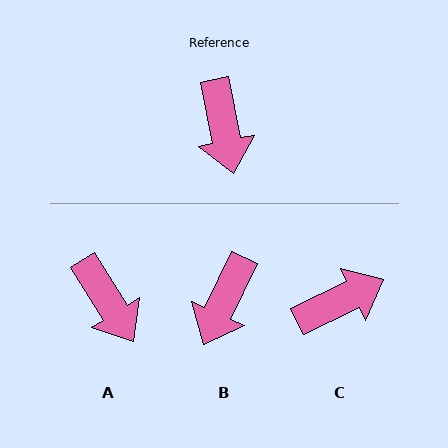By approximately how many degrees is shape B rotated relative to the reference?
Approximately 36 degrees clockwise.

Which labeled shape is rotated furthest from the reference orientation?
C, about 104 degrees away.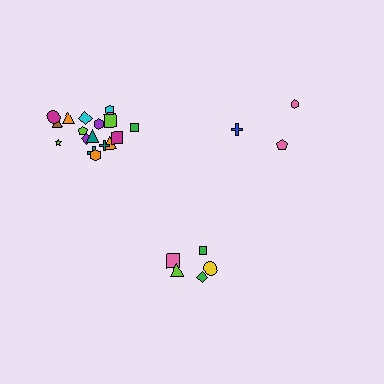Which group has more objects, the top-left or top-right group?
The top-left group.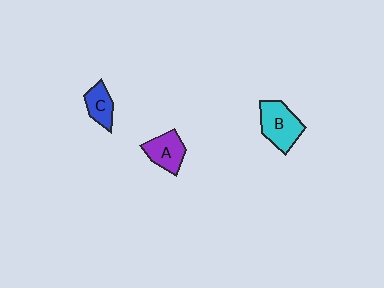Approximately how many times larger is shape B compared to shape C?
Approximately 1.7 times.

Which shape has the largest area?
Shape B (cyan).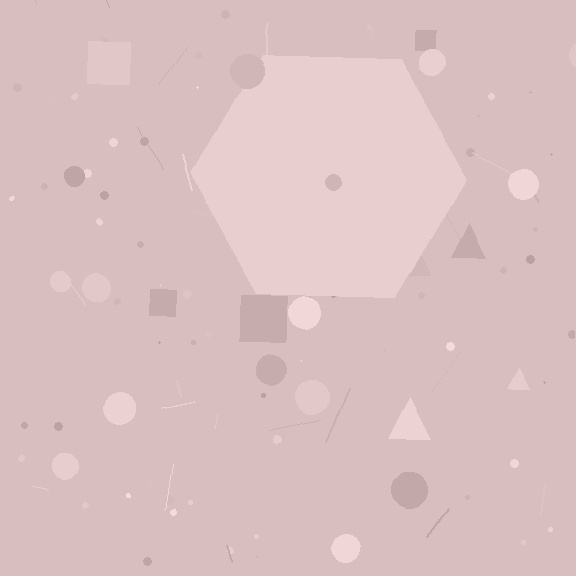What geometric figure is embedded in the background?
A hexagon is embedded in the background.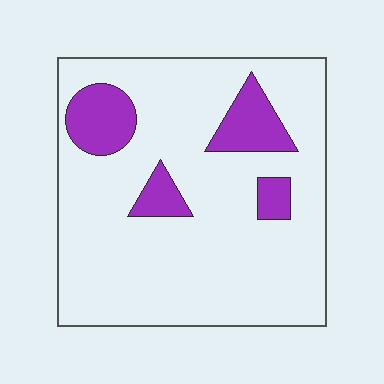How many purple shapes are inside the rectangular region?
4.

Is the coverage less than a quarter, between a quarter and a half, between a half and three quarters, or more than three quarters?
Less than a quarter.